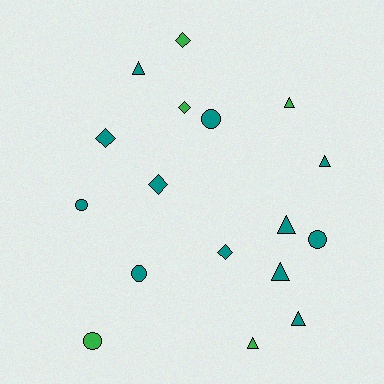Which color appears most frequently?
Teal, with 12 objects.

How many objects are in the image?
There are 17 objects.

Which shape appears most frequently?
Triangle, with 7 objects.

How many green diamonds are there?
There are 2 green diamonds.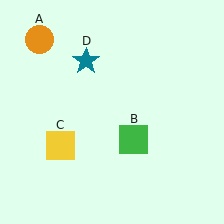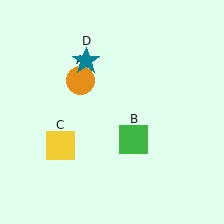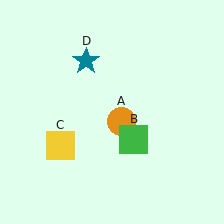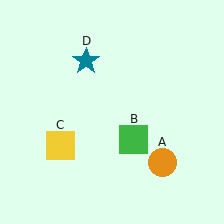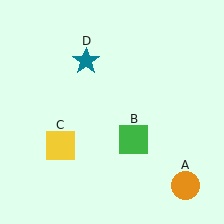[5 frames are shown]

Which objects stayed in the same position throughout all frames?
Green square (object B) and yellow square (object C) and teal star (object D) remained stationary.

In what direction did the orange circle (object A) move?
The orange circle (object A) moved down and to the right.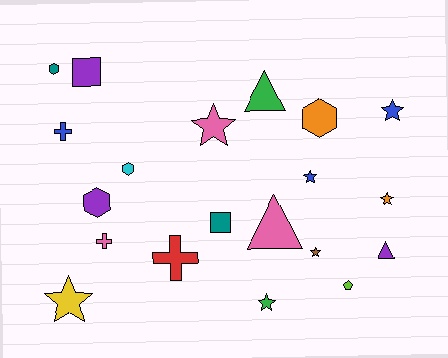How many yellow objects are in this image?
There is 1 yellow object.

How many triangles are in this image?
There are 3 triangles.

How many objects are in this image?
There are 20 objects.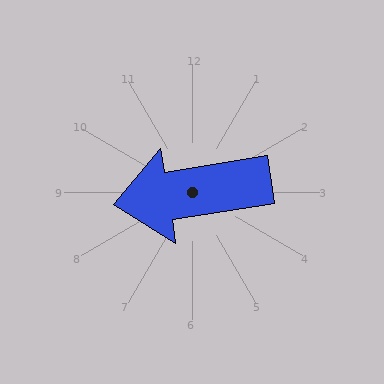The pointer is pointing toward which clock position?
Roughly 9 o'clock.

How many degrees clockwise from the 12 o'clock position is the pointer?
Approximately 261 degrees.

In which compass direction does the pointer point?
West.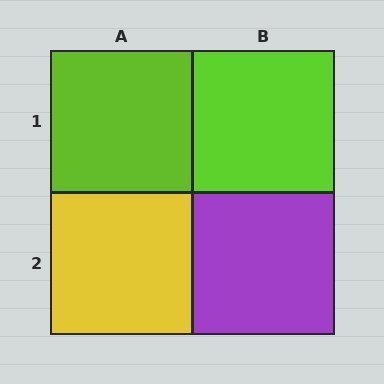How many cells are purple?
1 cell is purple.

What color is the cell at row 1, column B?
Lime.